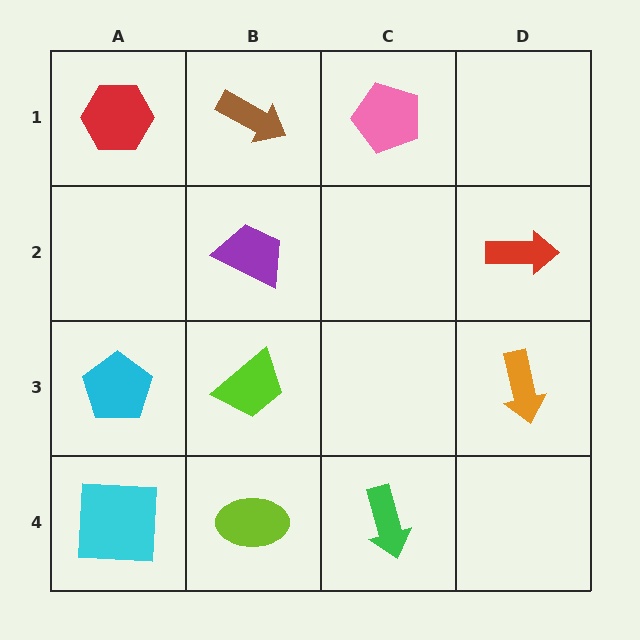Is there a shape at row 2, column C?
No, that cell is empty.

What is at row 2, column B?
A purple trapezoid.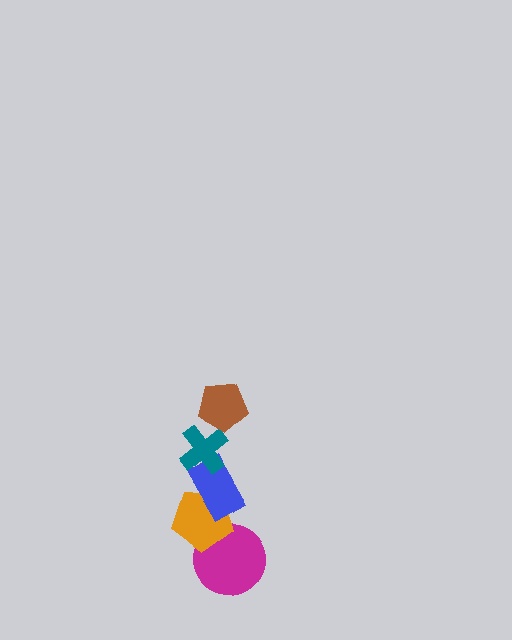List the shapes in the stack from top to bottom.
From top to bottom: the brown pentagon, the teal cross, the blue rectangle, the orange pentagon, the magenta circle.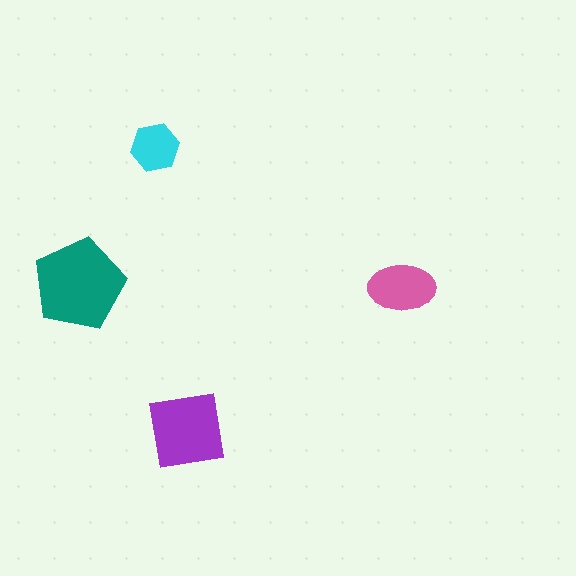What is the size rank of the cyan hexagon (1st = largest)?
4th.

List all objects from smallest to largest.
The cyan hexagon, the pink ellipse, the purple square, the teal pentagon.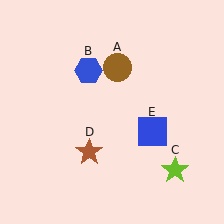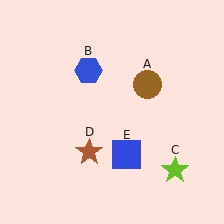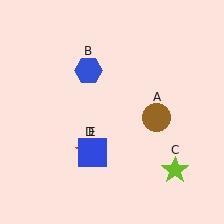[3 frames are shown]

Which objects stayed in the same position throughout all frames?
Blue hexagon (object B) and lime star (object C) and brown star (object D) remained stationary.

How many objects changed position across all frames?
2 objects changed position: brown circle (object A), blue square (object E).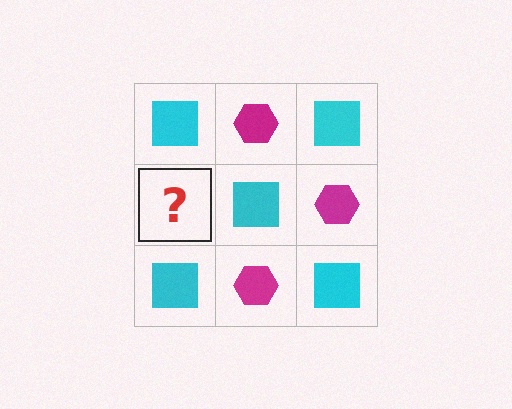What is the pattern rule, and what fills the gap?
The rule is that it alternates cyan square and magenta hexagon in a checkerboard pattern. The gap should be filled with a magenta hexagon.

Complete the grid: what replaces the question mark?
The question mark should be replaced with a magenta hexagon.